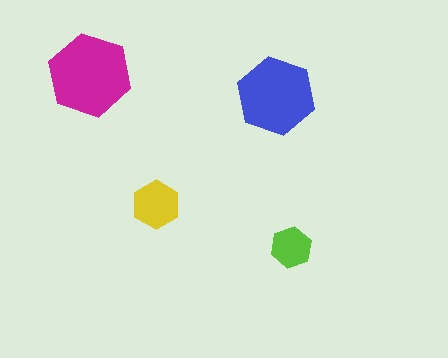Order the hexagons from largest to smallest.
the magenta one, the blue one, the yellow one, the lime one.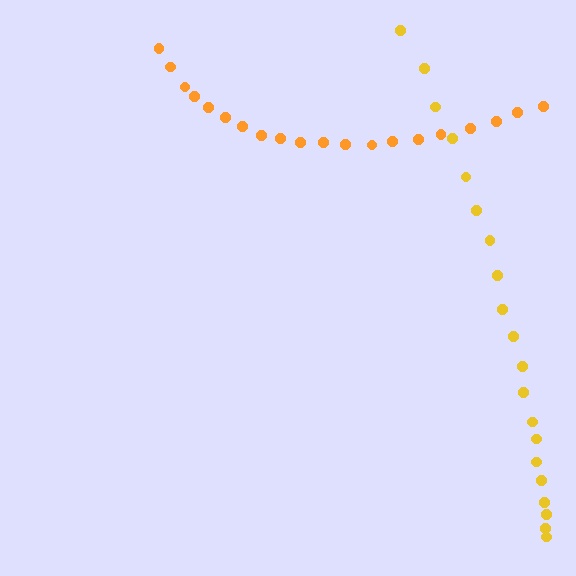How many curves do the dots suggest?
There are 2 distinct paths.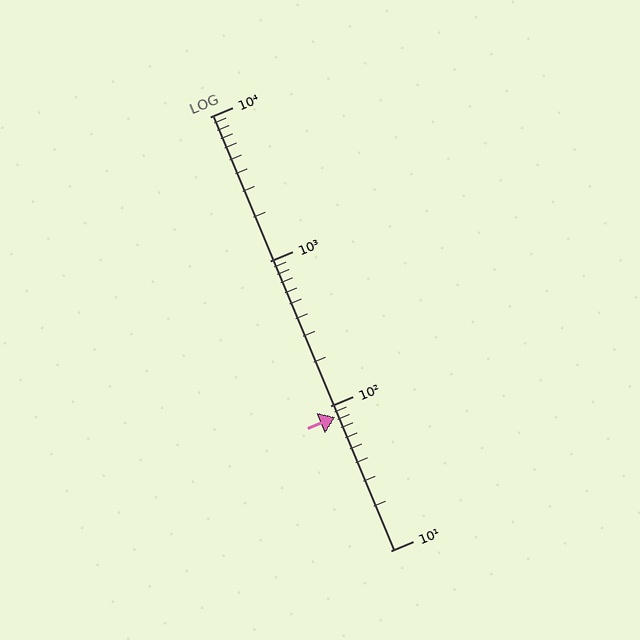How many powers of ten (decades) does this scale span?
The scale spans 3 decades, from 10 to 10000.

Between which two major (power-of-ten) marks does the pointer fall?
The pointer is between 10 and 100.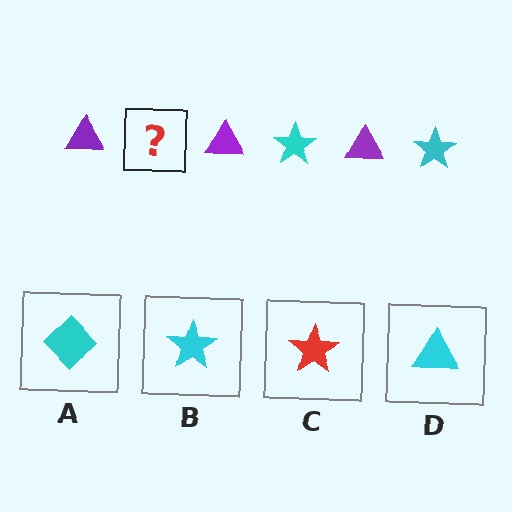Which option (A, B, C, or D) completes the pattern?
B.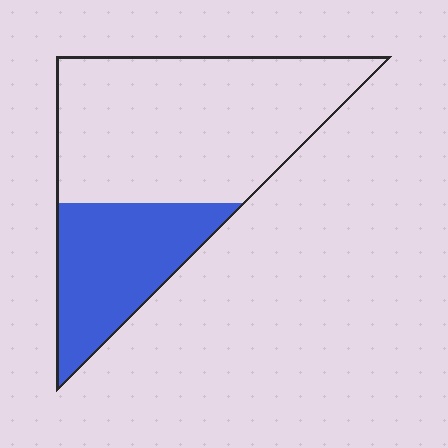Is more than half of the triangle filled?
No.